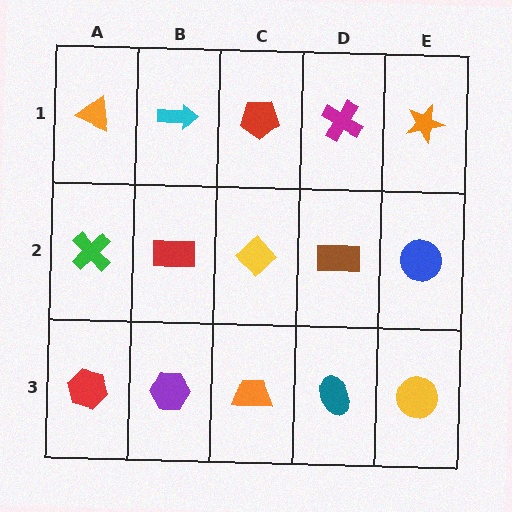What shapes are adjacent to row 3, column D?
A brown rectangle (row 2, column D), an orange trapezoid (row 3, column C), a yellow circle (row 3, column E).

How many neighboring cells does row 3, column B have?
3.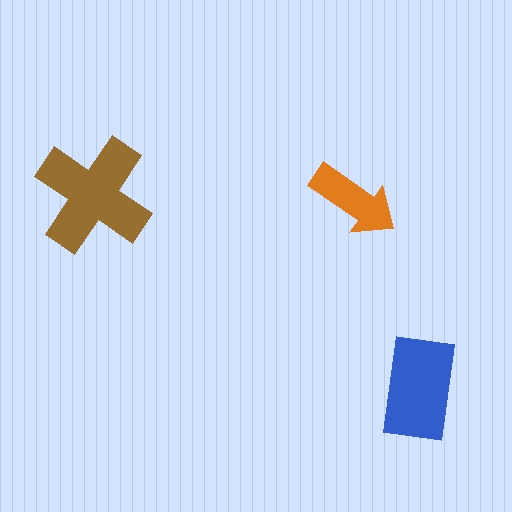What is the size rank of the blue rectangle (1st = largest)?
2nd.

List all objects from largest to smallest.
The brown cross, the blue rectangle, the orange arrow.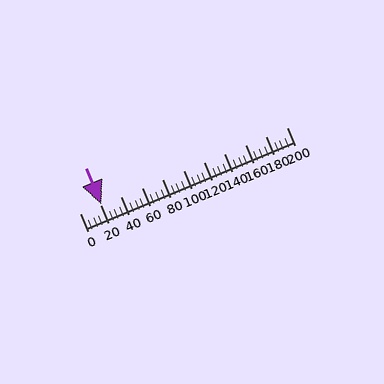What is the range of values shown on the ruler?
The ruler shows values from 0 to 200.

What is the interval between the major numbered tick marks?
The major tick marks are spaced 20 units apart.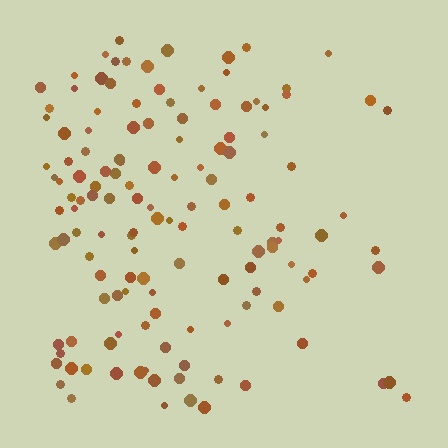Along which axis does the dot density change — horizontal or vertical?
Horizontal.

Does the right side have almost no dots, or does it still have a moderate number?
Still a moderate number, just noticeably fewer than the left.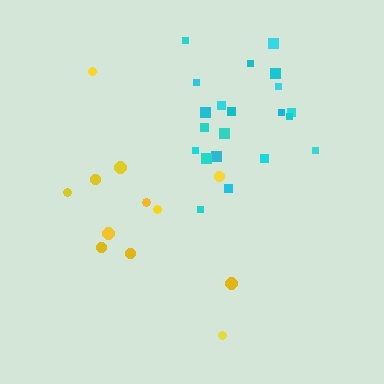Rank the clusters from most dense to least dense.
cyan, yellow.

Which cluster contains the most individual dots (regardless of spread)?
Cyan (21).